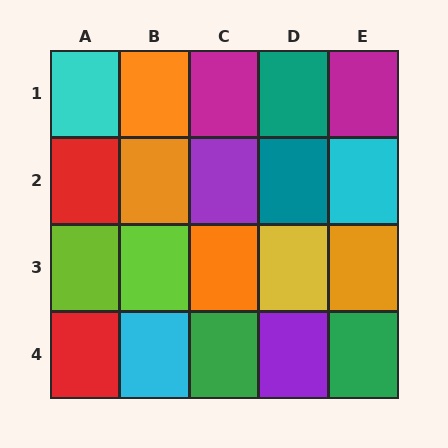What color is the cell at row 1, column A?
Cyan.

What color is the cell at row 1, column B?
Orange.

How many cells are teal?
2 cells are teal.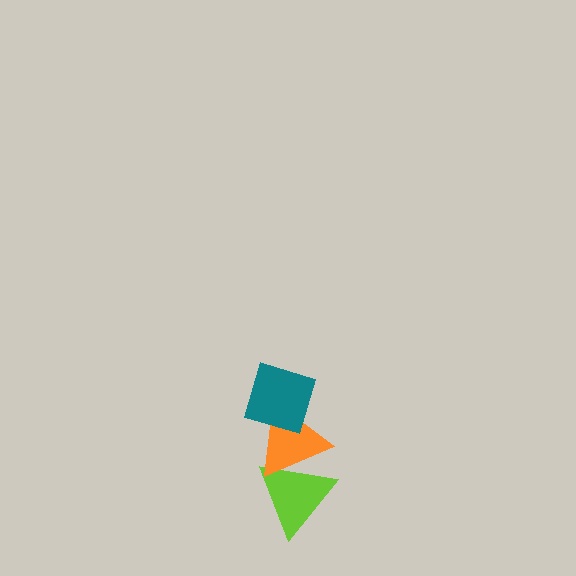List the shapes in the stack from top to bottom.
From top to bottom: the teal diamond, the orange triangle, the lime triangle.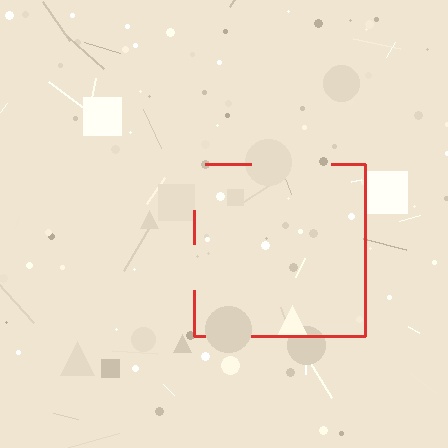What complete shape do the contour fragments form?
The contour fragments form a square.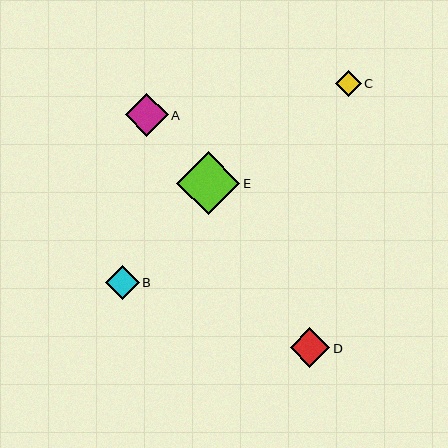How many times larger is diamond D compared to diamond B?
Diamond D is approximately 1.2 times the size of diamond B.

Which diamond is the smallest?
Diamond C is the smallest with a size of approximately 26 pixels.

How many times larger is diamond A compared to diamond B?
Diamond A is approximately 1.3 times the size of diamond B.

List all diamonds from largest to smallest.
From largest to smallest: E, A, D, B, C.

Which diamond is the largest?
Diamond E is the largest with a size of approximately 63 pixels.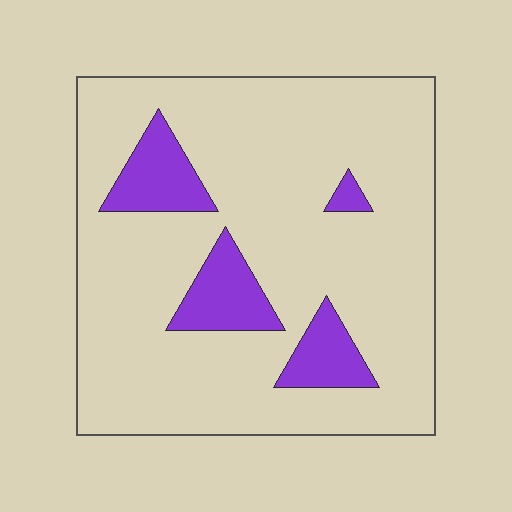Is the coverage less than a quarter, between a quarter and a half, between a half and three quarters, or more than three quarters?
Less than a quarter.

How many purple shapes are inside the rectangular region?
4.